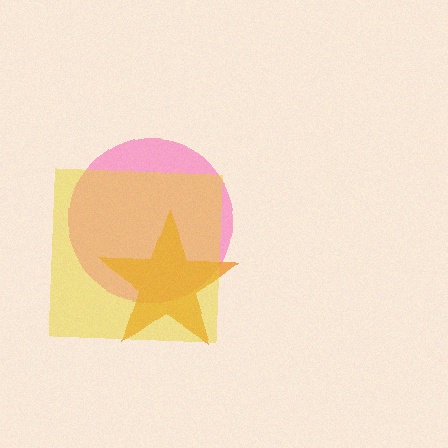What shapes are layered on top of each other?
The layered shapes are: a pink circle, an orange star, a yellow square.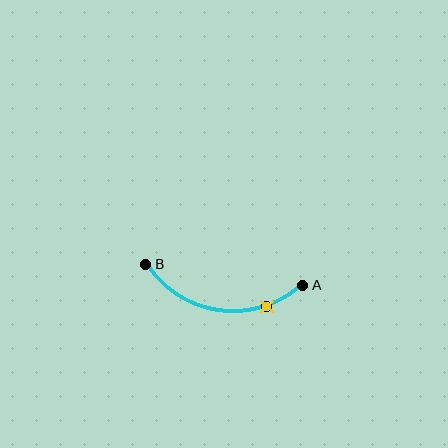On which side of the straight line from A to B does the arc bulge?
The arc bulges below the straight line connecting A and B.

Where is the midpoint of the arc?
The arc midpoint is the point on the curve farthest from the straight line joining A and B. It sits below that line.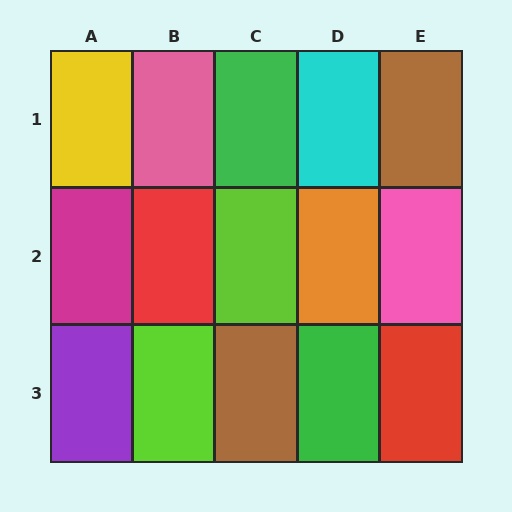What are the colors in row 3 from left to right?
Purple, lime, brown, green, red.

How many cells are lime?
2 cells are lime.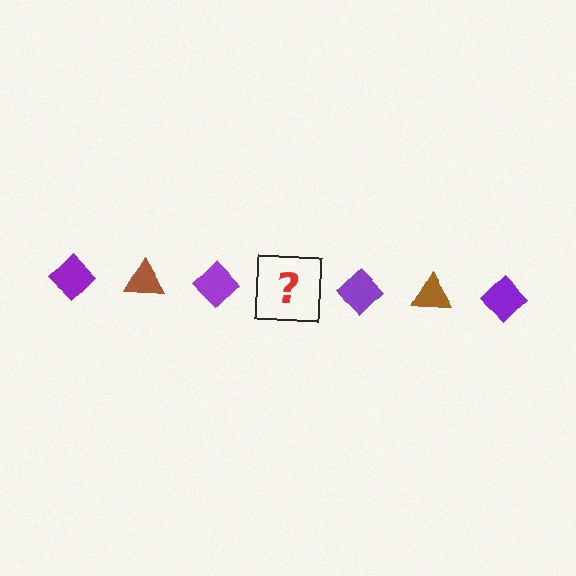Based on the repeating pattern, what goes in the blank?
The blank should be a brown triangle.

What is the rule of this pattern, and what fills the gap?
The rule is that the pattern alternates between purple diamond and brown triangle. The gap should be filled with a brown triangle.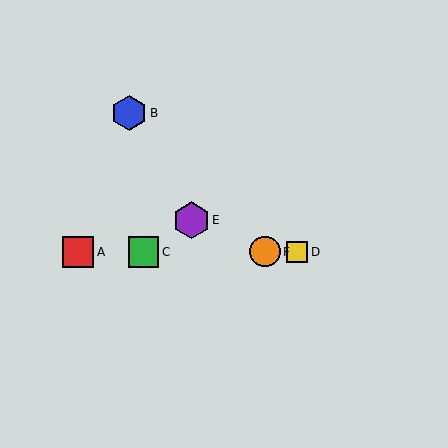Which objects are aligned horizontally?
Objects A, C, D, F are aligned horizontally.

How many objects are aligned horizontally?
4 objects (A, C, D, F) are aligned horizontally.